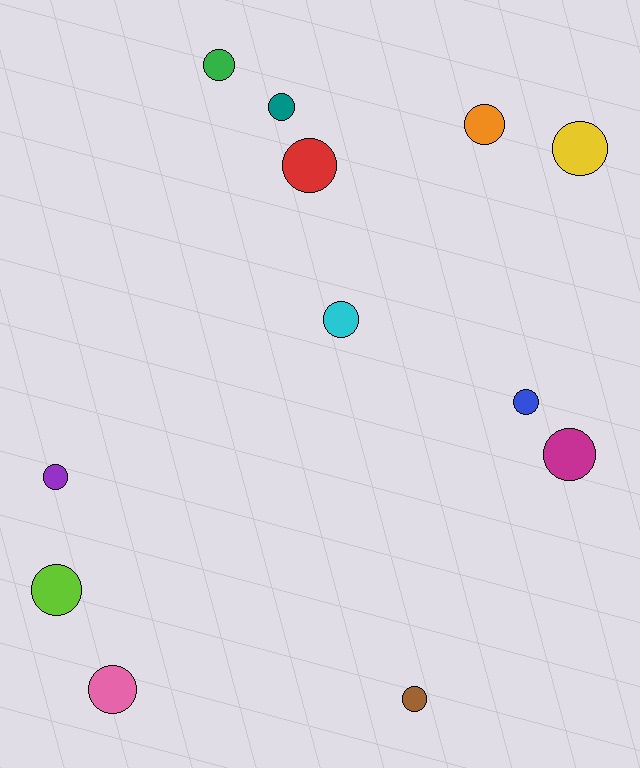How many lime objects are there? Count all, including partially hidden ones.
There is 1 lime object.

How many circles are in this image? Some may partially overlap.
There are 12 circles.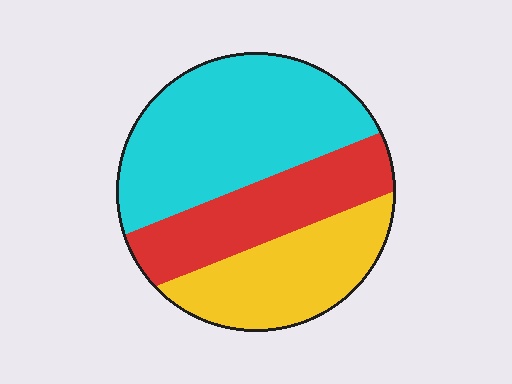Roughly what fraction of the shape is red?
Red covers 27% of the shape.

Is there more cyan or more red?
Cyan.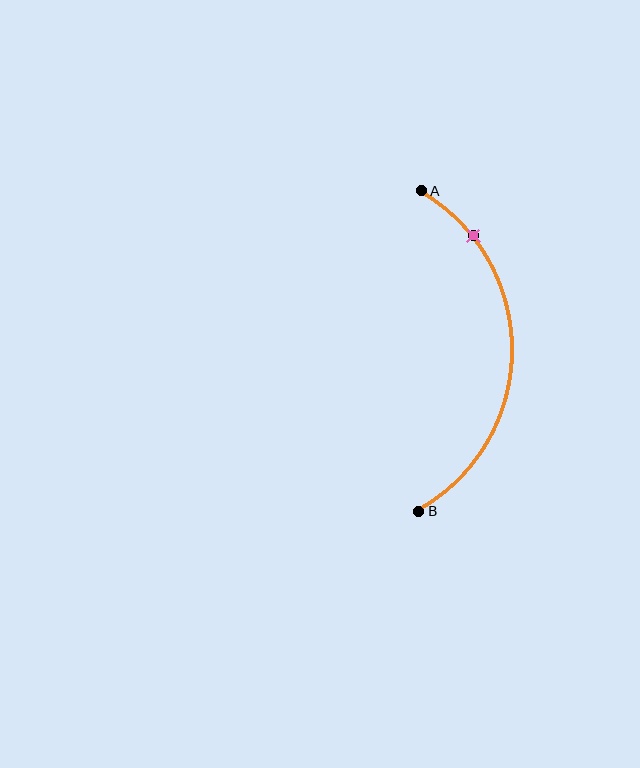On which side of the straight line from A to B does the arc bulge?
The arc bulges to the right of the straight line connecting A and B.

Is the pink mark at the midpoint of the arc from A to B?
No. The pink mark lies on the arc but is closer to endpoint A. The arc midpoint would be at the point on the curve equidistant along the arc from both A and B.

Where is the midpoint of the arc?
The arc midpoint is the point on the curve farthest from the straight line joining A and B. It sits to the right of that line.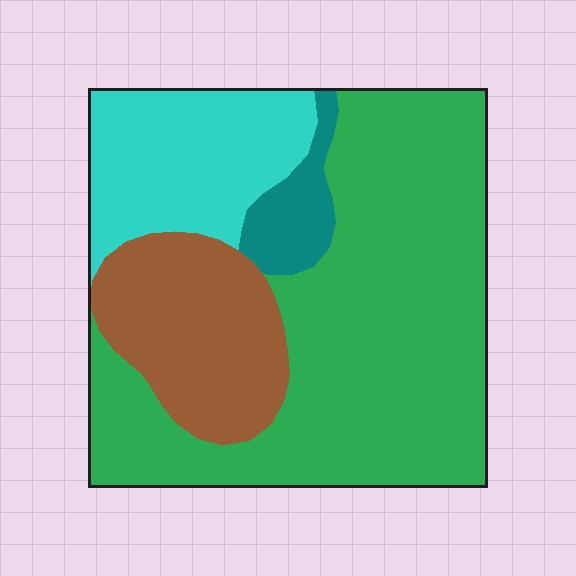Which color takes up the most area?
Green, at roughly 55%.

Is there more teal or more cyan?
Cyan.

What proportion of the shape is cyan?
Cyan takes up about one fifth (1/5) of the shape.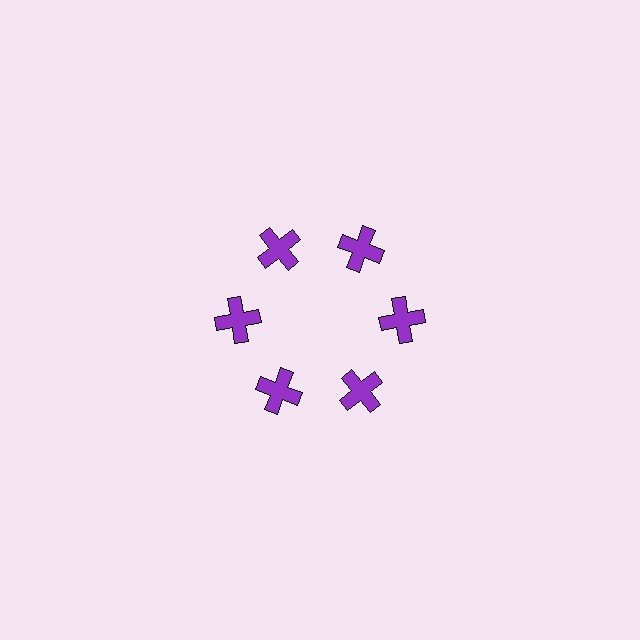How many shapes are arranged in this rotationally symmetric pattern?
There are 6 shapes, arranged in 6 groups of 1.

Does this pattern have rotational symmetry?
Yes, this pattern has 6-fold rotational symmetry. It looks the same after rotating 60 degrees around the center.